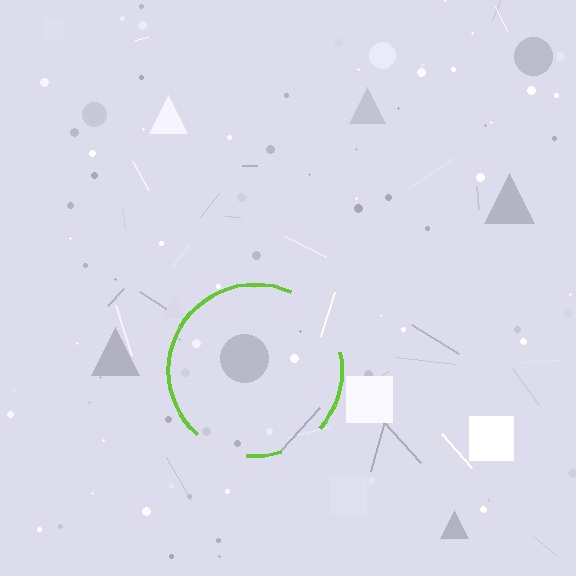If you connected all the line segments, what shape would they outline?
They would outline a circle.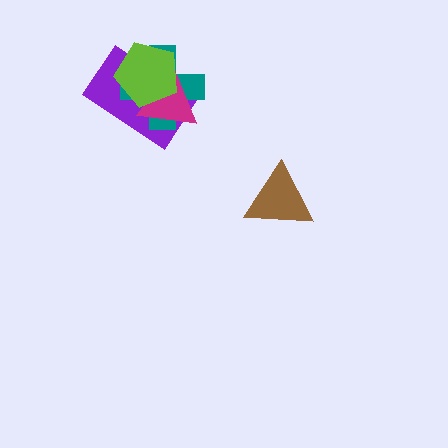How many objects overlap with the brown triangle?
0 objects overlap with the brown triangle.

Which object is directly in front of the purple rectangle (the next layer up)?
The teal cross is directly in front of the purple rectangle.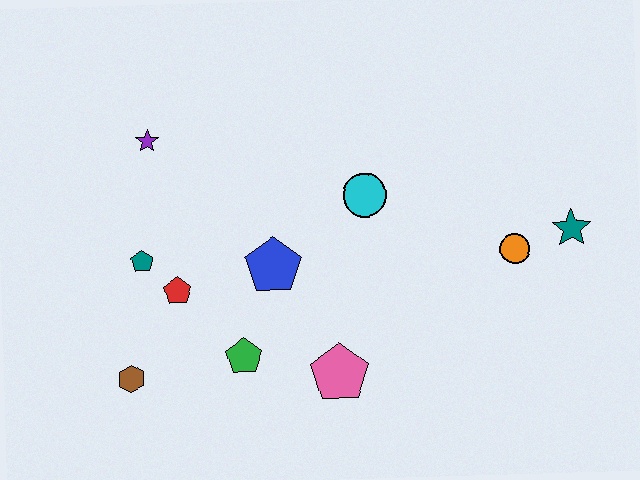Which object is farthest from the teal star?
The brown hexagon is farthest from the teal star.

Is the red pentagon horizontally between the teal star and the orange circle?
No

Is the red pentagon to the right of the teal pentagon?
Yes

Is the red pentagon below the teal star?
Yes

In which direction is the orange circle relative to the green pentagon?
The orange circle is to the right of the green pentagon.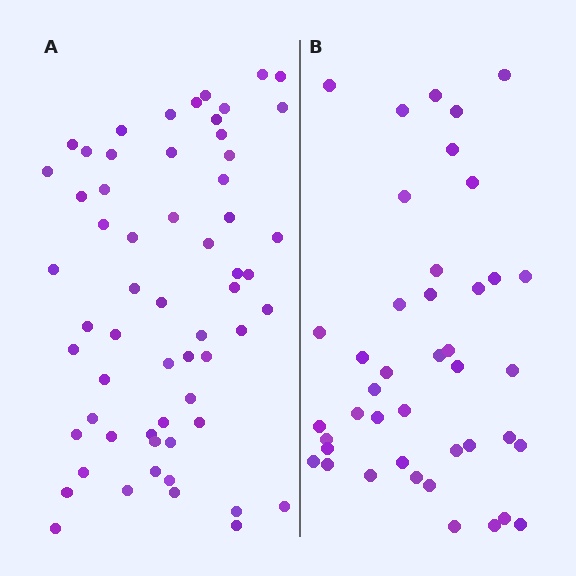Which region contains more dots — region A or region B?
Region A (the left region) has more dots.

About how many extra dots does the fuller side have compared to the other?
Region A has approximately 20 more dots than region B.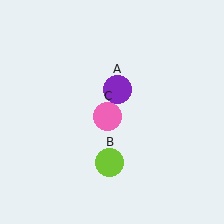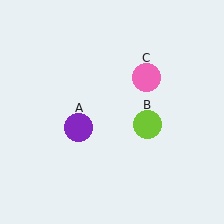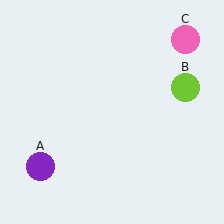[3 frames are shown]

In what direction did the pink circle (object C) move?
The pink circle (object C) moved up and to the right.